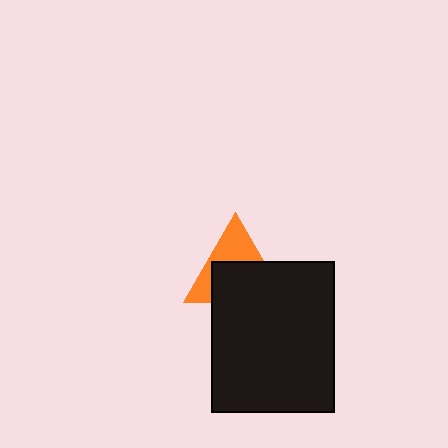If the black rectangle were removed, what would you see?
You would see the complete orange triangle.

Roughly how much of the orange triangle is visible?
A small part of it is visible (roughly 44%).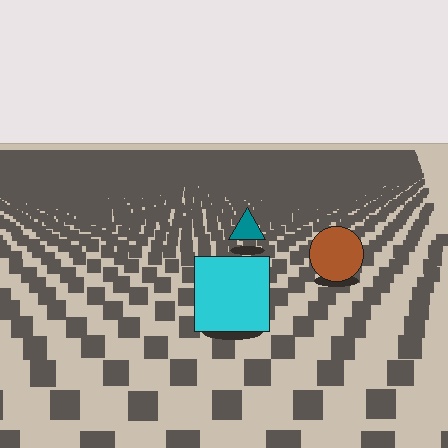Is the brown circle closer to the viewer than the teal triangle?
Yes. The brown circle is closer — you can tell from the texture gradient: the ground texture is coarser near it.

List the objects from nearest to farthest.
From nearest to farthest: the cyan square, the brown circle, the teal triangle.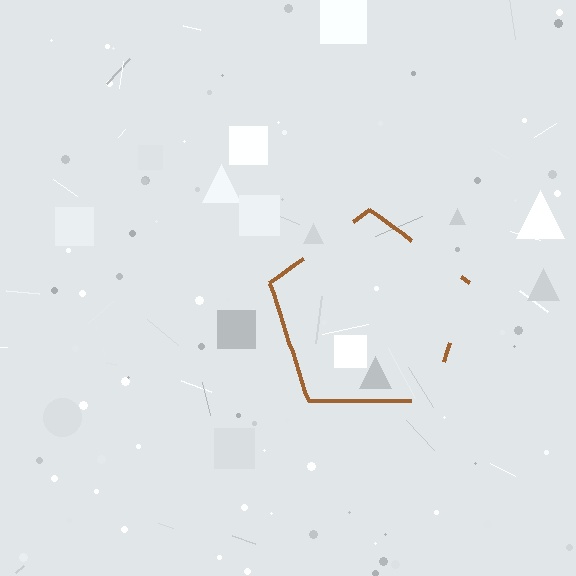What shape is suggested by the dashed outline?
The dashed outline suggests a pentagon.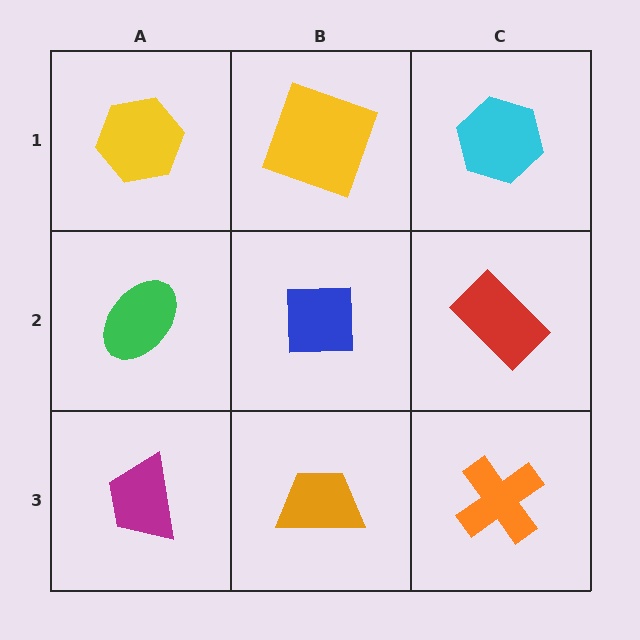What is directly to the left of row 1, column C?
A yellow square.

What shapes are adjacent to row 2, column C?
A cyan hexagon (row 1, column C), an orange cross (row 3, column C), a blue square (row 2, column B).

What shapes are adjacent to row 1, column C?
A red rectangle (row 2, column C), a yellow square (row 1, column B).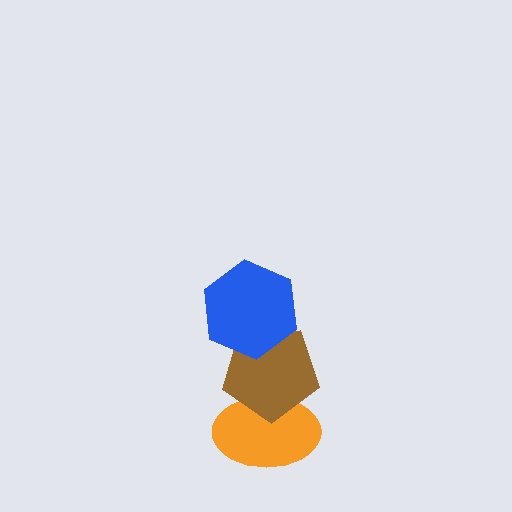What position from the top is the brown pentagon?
The brown pentagon is 2nd from the top.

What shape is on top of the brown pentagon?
The blue hexagon is on top of the brown pentagon.